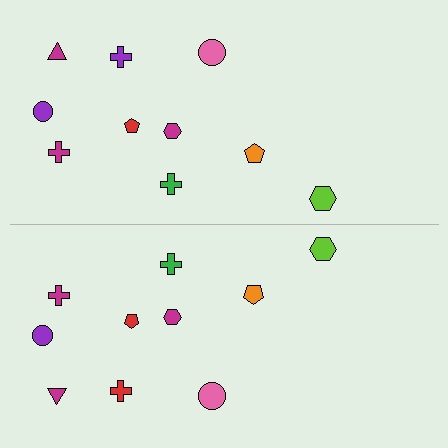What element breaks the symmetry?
The red cross on the bottom side breaks the symmetry — its mirror counterpart is purple.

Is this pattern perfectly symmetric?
No, the pattern is not perfectly symmetric. The red cross on the bottom side breaks the symmetry — its mirror counterpart is purple.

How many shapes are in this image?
There are 20 shapes in this image.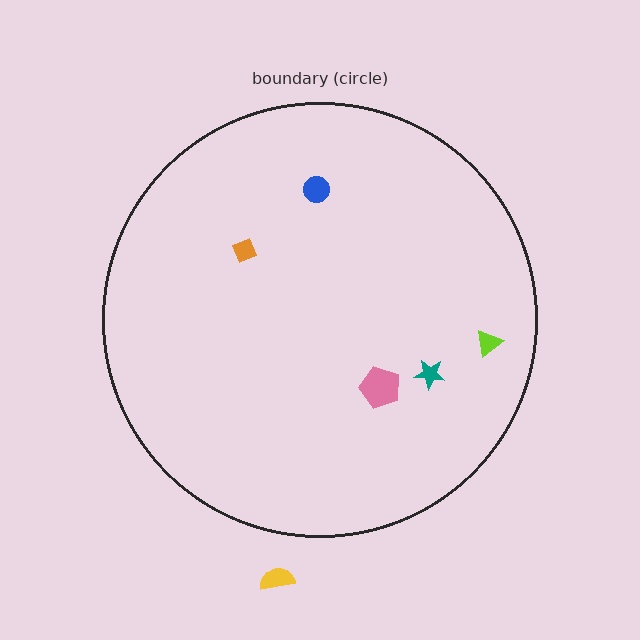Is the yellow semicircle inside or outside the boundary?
Outside.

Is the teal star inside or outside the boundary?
Inside.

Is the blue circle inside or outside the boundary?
Inside.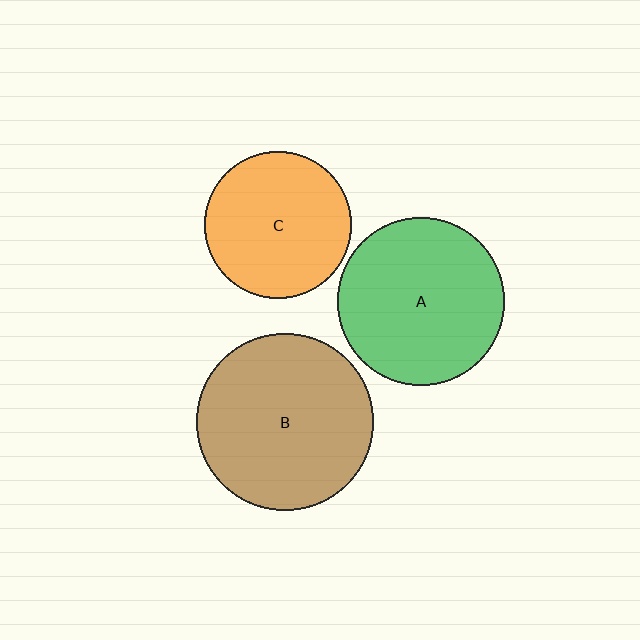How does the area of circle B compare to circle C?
Approximately 1.5 times.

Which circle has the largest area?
Circle B (brown).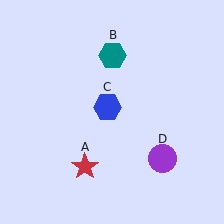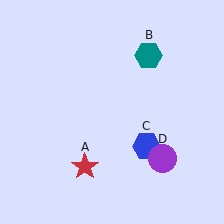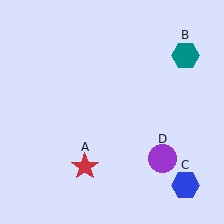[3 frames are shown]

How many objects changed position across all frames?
2 objects changed position: teal hexagon (object B), blue hexagon (object C).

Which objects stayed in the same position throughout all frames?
Red star (object A) and purple circle (object D) remained stationary.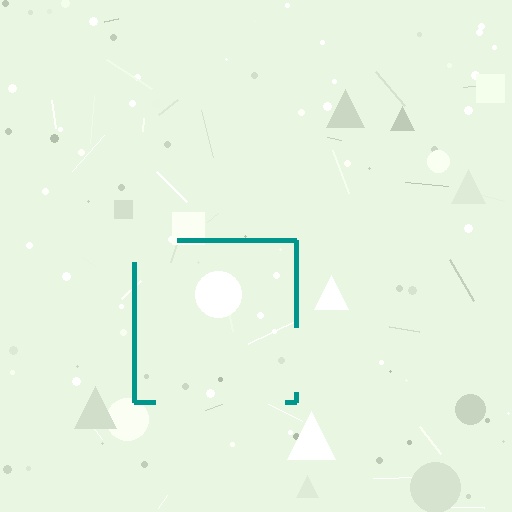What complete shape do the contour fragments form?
The contour fragments form a square.